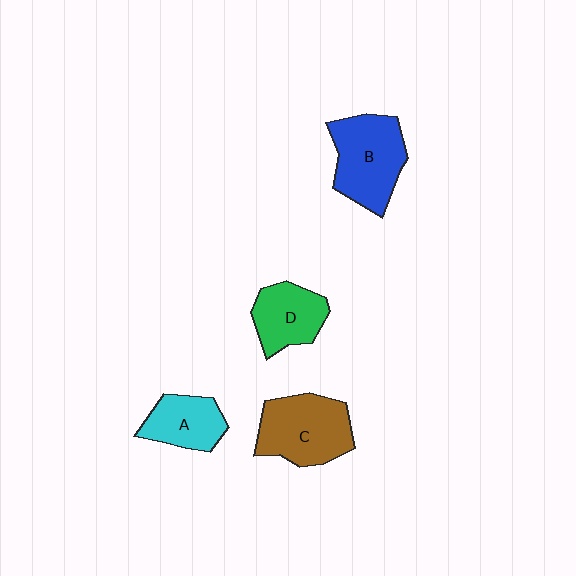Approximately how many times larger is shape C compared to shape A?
Approximately 1.5 times.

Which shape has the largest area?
Shape B (blue).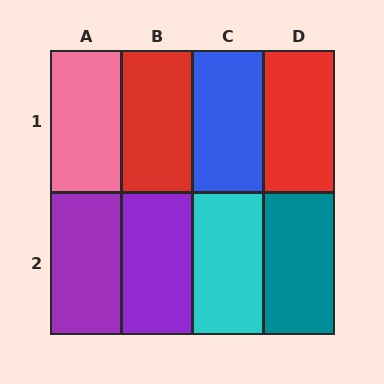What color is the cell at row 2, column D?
Teal.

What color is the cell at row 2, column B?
Purple.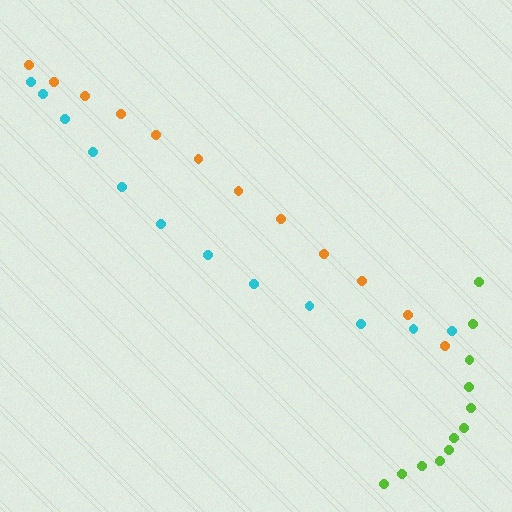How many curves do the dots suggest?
There are 3 distinct paths.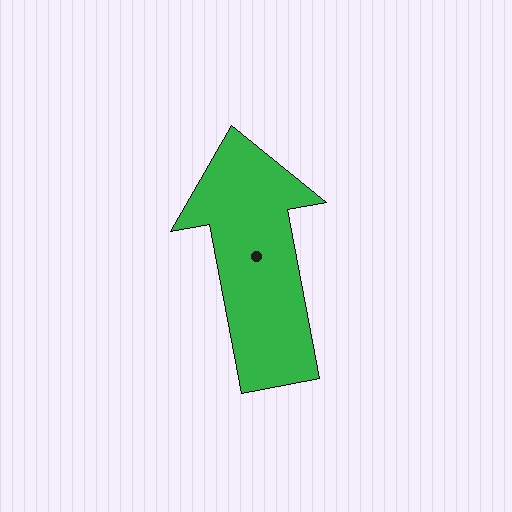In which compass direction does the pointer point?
North.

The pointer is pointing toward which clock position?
Roughly 12 o'clock.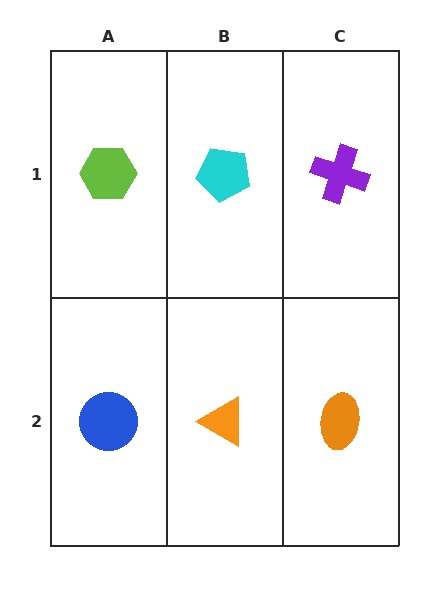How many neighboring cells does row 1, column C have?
2.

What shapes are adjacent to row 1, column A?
A blue circle (row 2, column A), a cyan pentagon (row 1, column B).